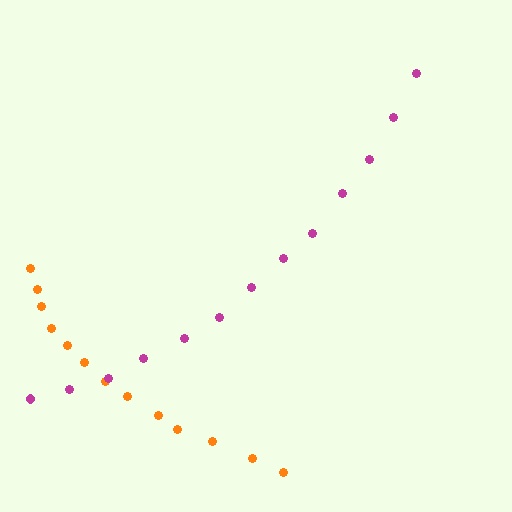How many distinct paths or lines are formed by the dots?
There are 2 distinct paths.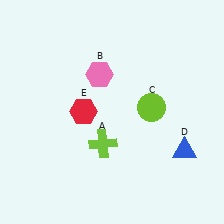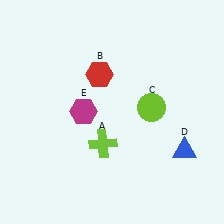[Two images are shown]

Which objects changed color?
B changed from pink to red. E changed from red to magenta.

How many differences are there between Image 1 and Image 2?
There are 2 differences between the two images.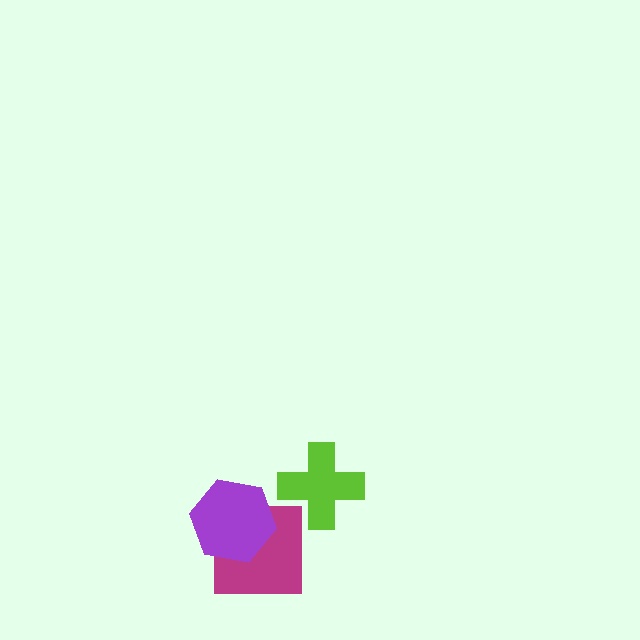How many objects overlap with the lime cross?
0 objects overlap with the lime cross.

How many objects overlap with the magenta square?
1 object overlaps with the magenta square.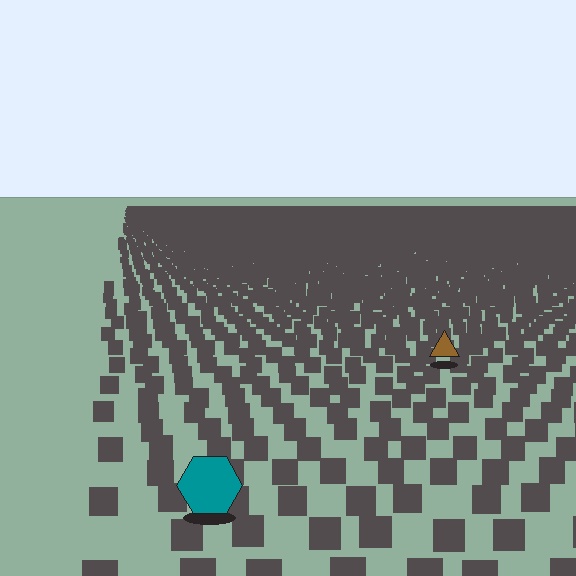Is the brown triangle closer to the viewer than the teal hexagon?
No. The teal hexagon is closer — you can tell from the texture gradient: the ground texture is coarser near it.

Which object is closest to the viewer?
The teal hexagon is closest. The texture marks near it are larger and more spread out.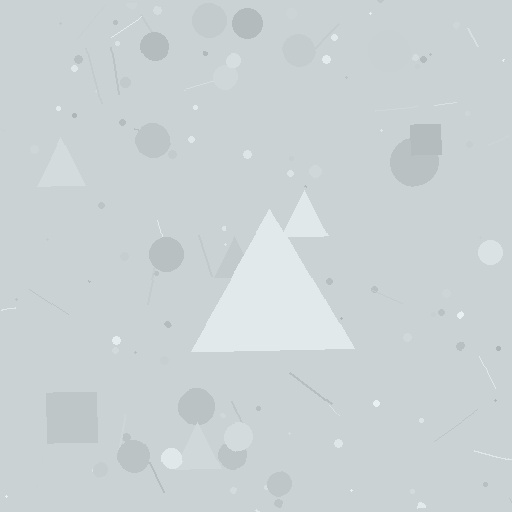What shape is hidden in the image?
A triangle is hidden in the image.